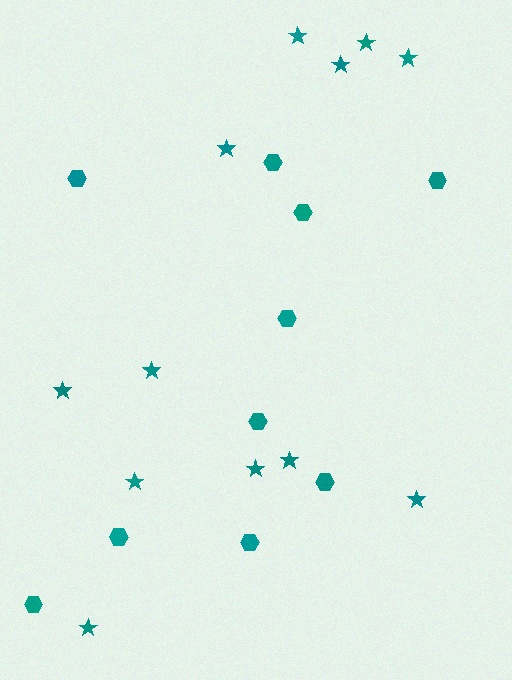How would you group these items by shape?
There are 2 groups: one group of hexagons (10) and one group of stars (12).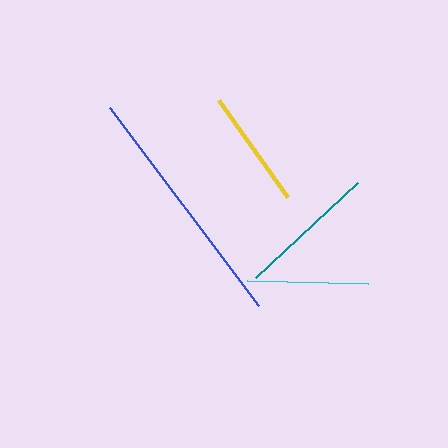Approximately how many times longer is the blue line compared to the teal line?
The blue line is approximately 1.8 times the length of the teal line.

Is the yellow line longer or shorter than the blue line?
The blue line is longer than the yellow line.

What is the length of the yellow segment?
The yellow segment is approximately 119 pixels long.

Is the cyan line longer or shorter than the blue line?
The blue line is longer than the cyan line.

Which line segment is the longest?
The blue line is the longest at approximately 247 pixels.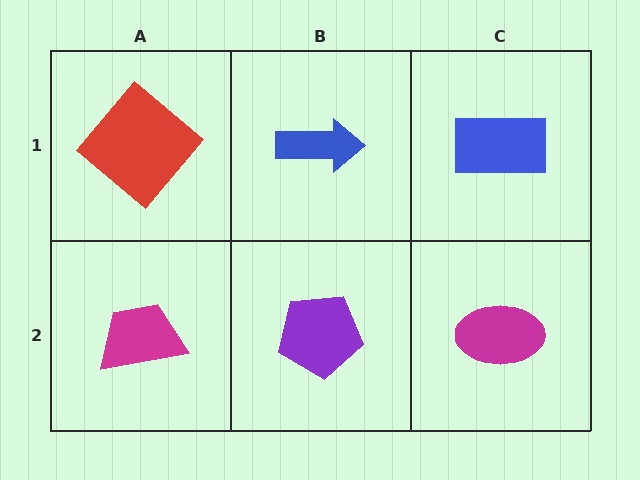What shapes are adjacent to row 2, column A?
A red diamond (row 1, column A), a purple pentagon (row 2, column B).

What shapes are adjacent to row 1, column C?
A magenta ellipse (row 2, column C), a blue arrow (row 1, column B).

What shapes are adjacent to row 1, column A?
A magenta trapezoid (row 2, column A), a blue arrow (row 1, column B).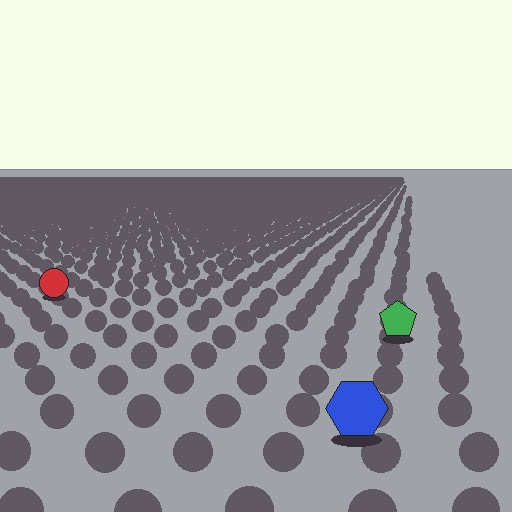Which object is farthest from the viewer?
The red circle is farthest from the viewer. It appears smaller and the ground texture around it is denser.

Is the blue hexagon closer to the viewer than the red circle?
Yes. The blue hexagon is closer — you can tell from the texture gradient: the ground texture is coarser near it.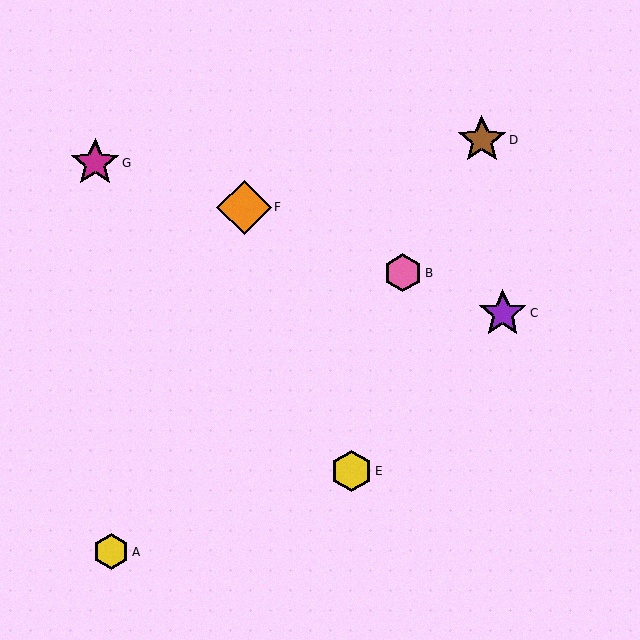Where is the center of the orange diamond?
The center of the orange diamond is at (244, 207).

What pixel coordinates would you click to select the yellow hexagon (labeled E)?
Click at (351, 471) to select the yellow hexagon E.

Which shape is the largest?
The orange diamond (labeled F) is the largest.